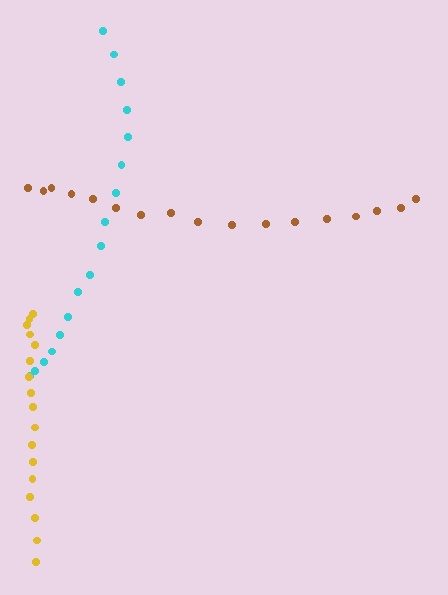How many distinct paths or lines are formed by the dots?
There are 3 distinct paths.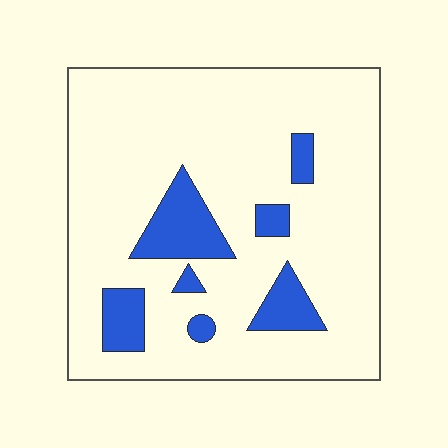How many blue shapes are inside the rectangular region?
7.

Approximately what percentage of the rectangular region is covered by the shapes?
Approximately 15%.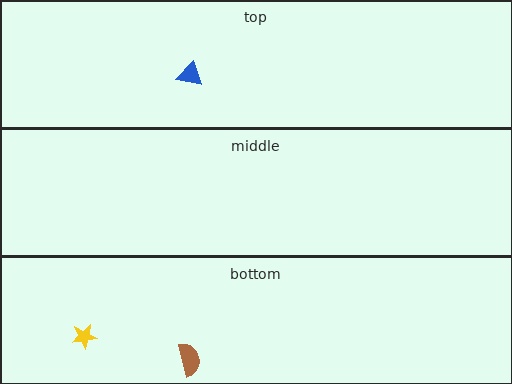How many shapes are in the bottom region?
2.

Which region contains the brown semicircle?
The bottom region.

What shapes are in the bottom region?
The yellow star, the brown semicircle.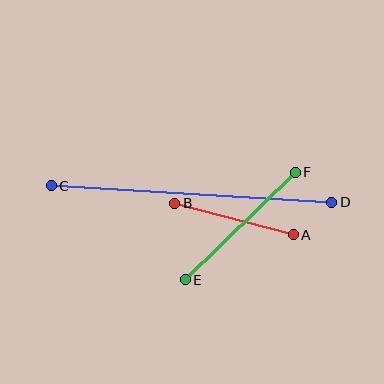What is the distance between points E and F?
The distance is approximately 154 pixels.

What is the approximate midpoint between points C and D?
The midpoint is at approximately (191, 194) pixels.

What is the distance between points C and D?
The distance is approximately 281 pixels.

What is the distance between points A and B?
The distance is approximately 123 pixels.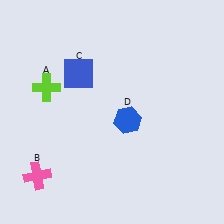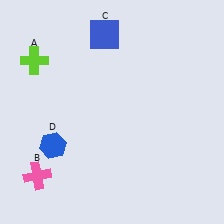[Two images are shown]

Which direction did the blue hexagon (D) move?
The blue hexagon (D) moved left.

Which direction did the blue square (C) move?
The blue square (C) moved up.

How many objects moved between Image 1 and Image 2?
3 objects moved between the two images.